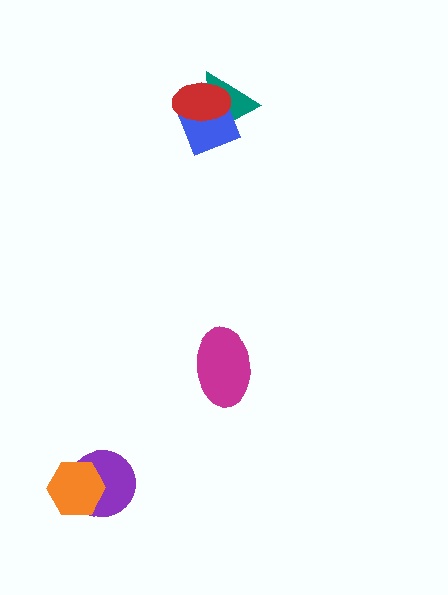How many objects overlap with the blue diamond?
2 objects overlap with the blue diamond.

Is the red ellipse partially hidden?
No, no other shape covers it.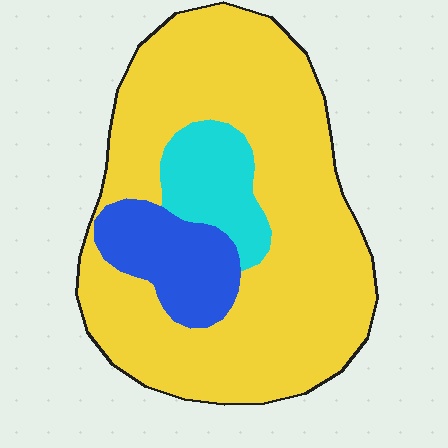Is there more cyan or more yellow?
Yellow.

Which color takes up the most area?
Yellow, at roughly 75%.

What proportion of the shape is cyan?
Cyan takes up about one eighth (1/8) of the shape.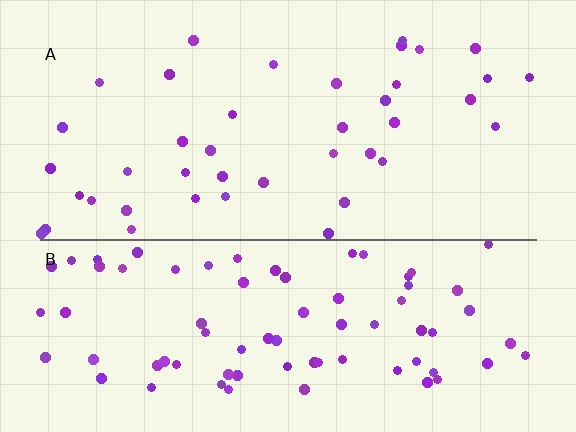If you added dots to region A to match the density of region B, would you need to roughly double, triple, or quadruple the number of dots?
Approximately double.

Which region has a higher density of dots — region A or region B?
B (the bottom).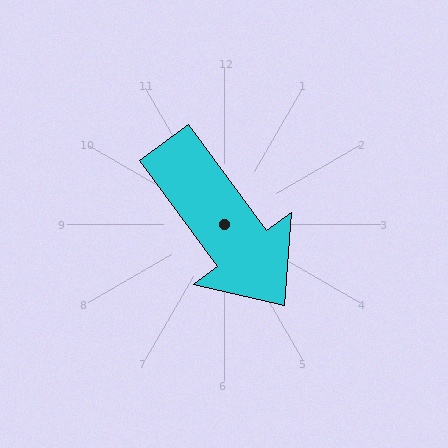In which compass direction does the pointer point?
Southeast.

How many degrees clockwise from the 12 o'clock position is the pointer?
Approximately 144 degrees.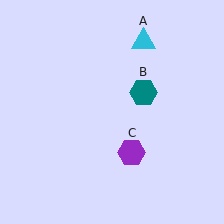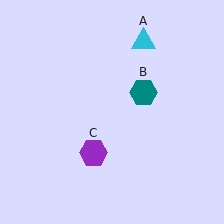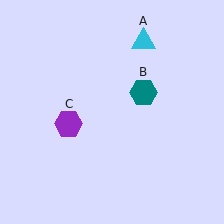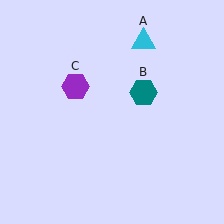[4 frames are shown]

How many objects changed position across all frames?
1 object changed position: purple hexagon (object C).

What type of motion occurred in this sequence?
The purple hexagon (object C) rotated clockwise around the center of the scene.